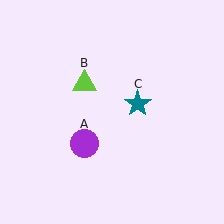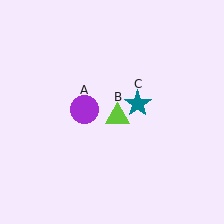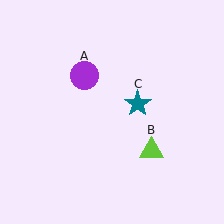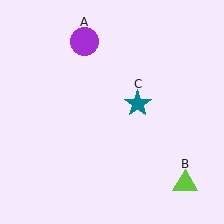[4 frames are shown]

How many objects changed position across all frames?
2 objects changed position: purple circle (object A), lime triangle (object B).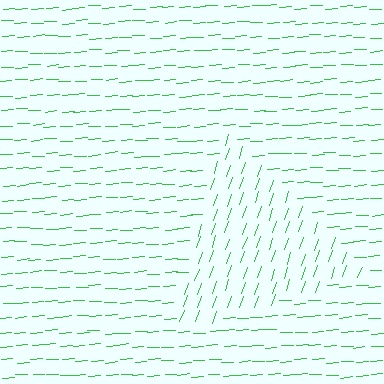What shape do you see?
I see a triangle.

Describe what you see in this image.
The image is filled with small green line segments. A triangle region in the image has lines oriented differently from the surrounding lines, creating a visible texture boundary.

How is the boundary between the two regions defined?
The boundary is defined purely by a change in line orientation (approximately 67 degrees difference). All lines are the same color and thickness.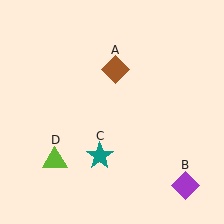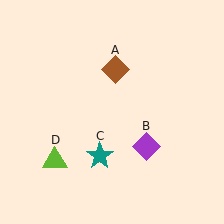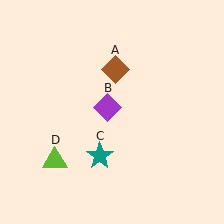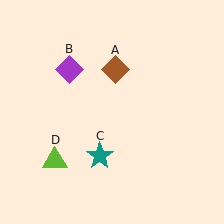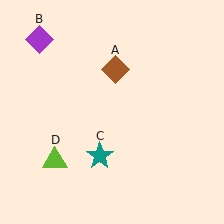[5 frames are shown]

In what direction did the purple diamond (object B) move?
The purple diamond (object B) moved up and to the left.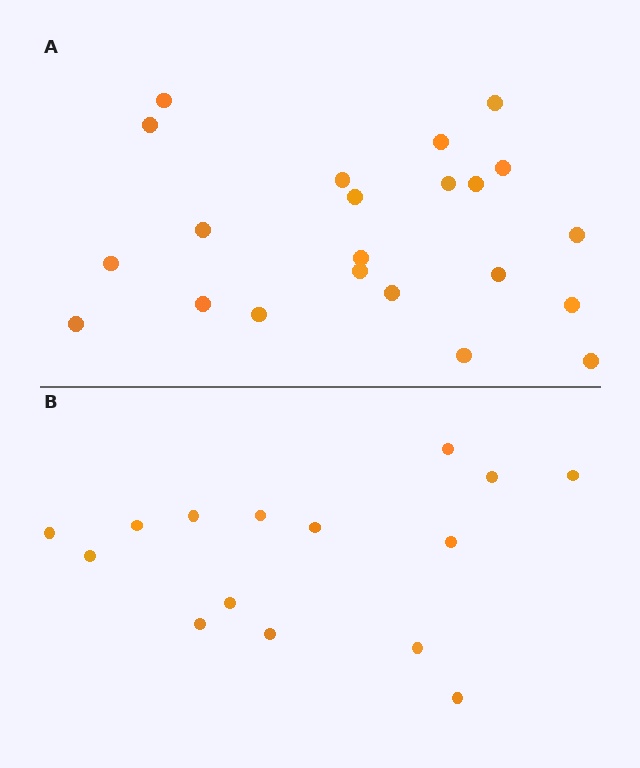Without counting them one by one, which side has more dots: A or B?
Region A (the top region) has more dots.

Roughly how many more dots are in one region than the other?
Region A has roughly 8 or so more dots than region B.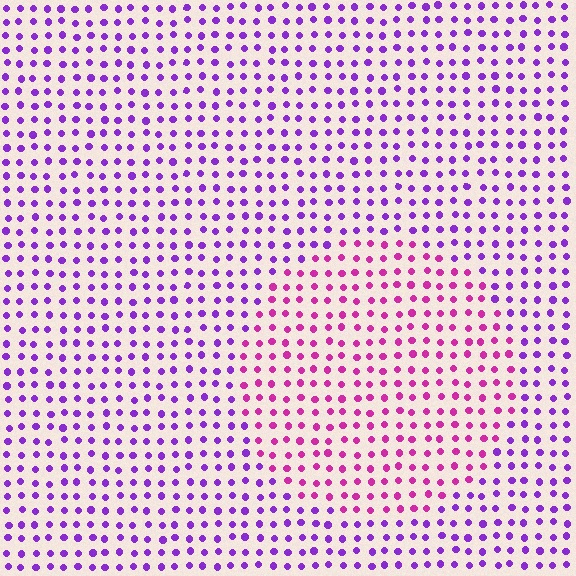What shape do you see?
I see a circle.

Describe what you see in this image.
The image is filled with small purple elements in a uniform arrangement. A circle-shaped region is visible where the elements are tinted to a slightly different hue, forming a subtle color boundary.